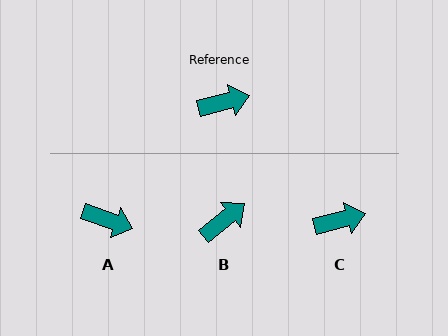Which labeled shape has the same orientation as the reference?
C.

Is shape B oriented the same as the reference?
No, it is off by about 25 degrees.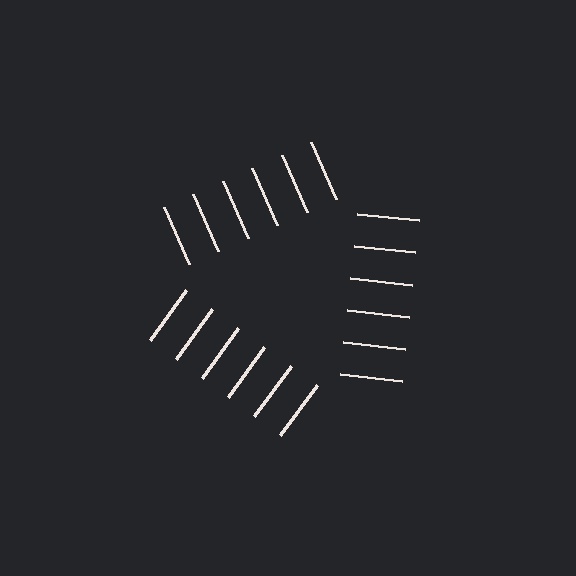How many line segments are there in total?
18 — 6 along each of the 3 edges.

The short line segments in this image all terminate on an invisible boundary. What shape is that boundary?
An illusory triangle — the line segments terminate on its edges but no continuous stroke is drawn.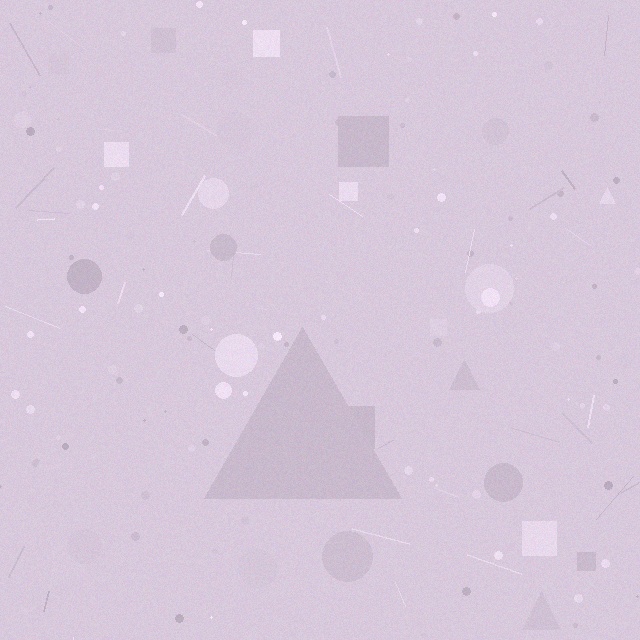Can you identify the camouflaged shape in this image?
The camouflaged shape is a triangle.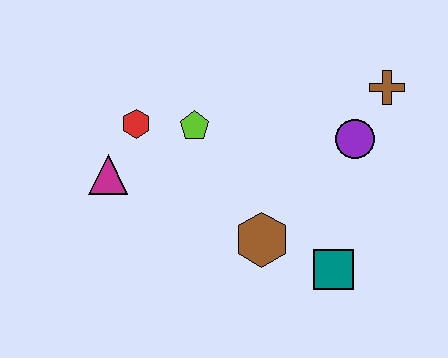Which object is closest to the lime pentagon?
The red hexagon is closest to the lime pentagon.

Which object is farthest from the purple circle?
The magenta triangle is farthest from the purple circle.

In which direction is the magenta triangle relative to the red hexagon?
The magenta triangle is below the red hexagon.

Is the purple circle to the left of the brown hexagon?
No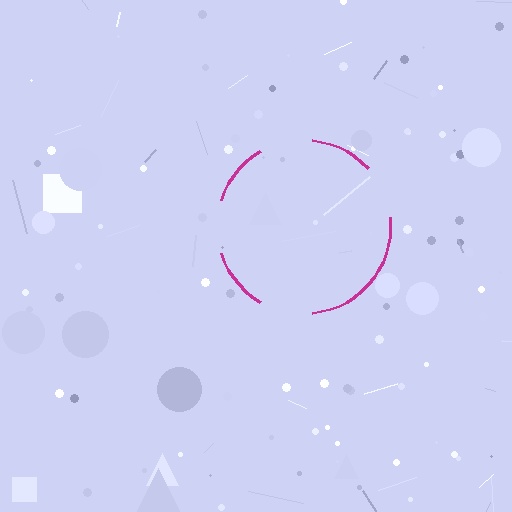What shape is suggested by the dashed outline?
The dashed outline suggests a circle.